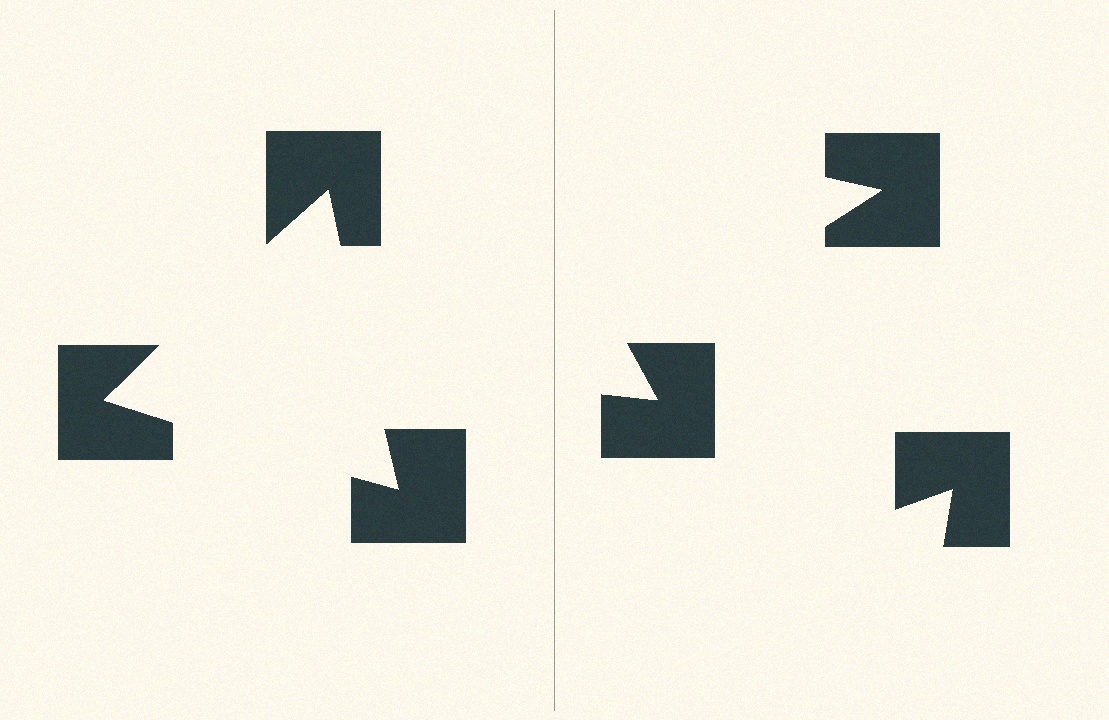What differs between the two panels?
The notched squares are positioned identically on both sides; only the wedge orientations differ. On the left they align to a triangle; on the right they are misaligned.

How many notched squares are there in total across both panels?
6 — 3 on each side.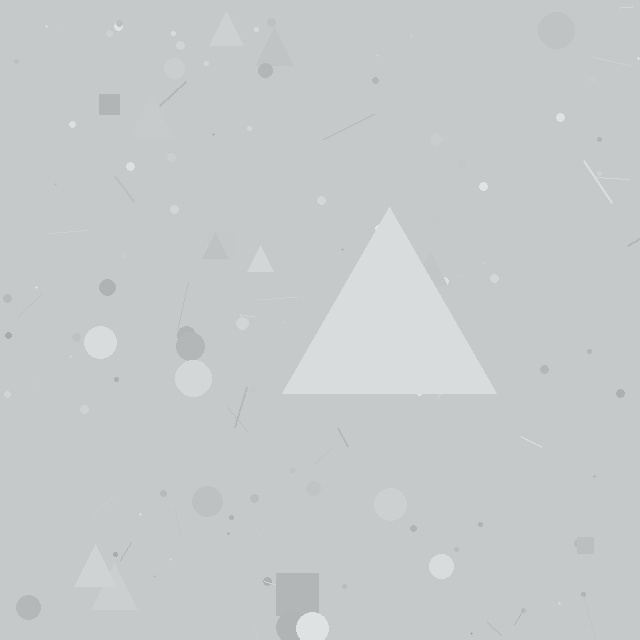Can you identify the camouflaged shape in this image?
The camouflaged shape is a triangle.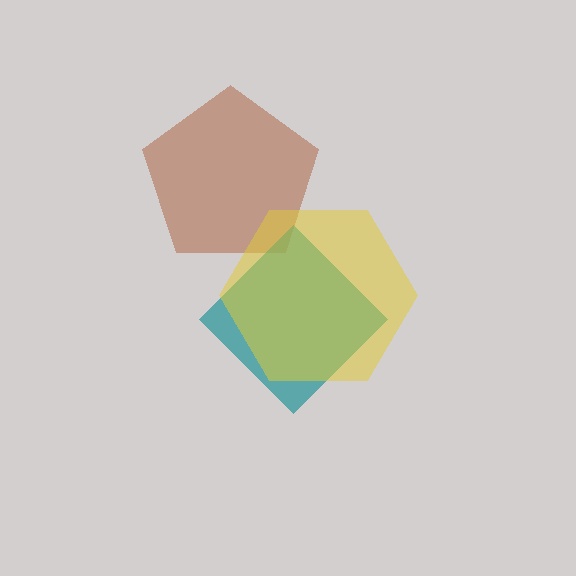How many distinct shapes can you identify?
There are 3 distinct shapes: a brown pentagon, a teal diamond, a yellow hexagon.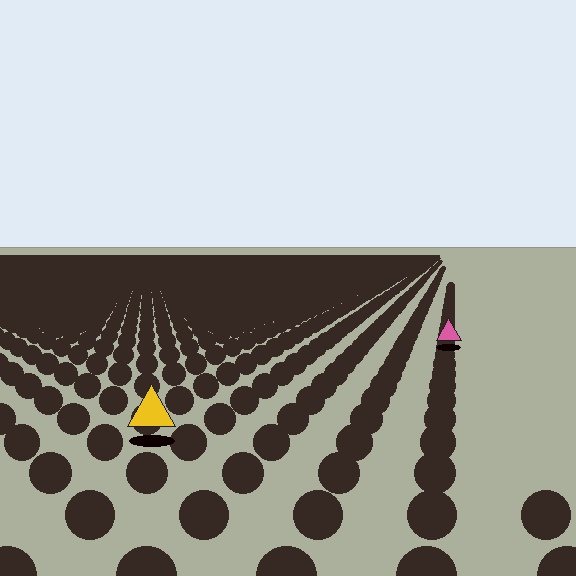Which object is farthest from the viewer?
The pink triangle is farthest from the viewer. It appears smaller and the ground texture around it is denser.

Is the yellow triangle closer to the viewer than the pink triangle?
Yes. The yellow triangle is closer — you can tell from the texture gradient: the ground texture is coarser near it.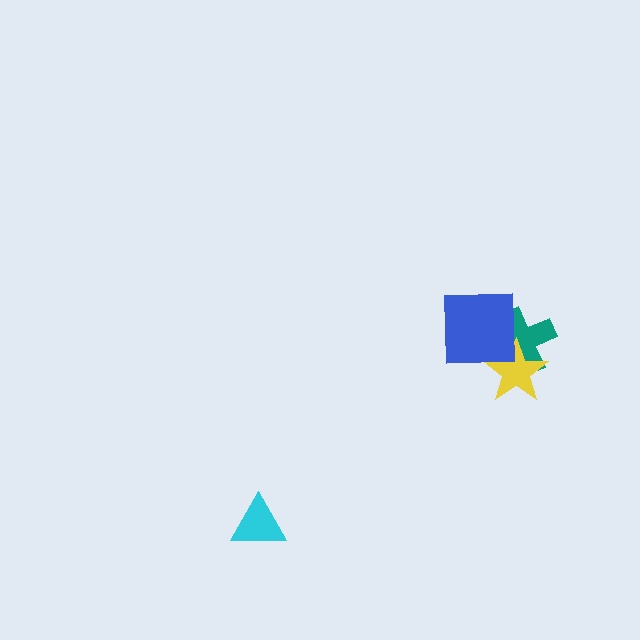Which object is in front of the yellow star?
The blue square is in front of the yellow star.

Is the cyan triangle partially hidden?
No, no other shape covers it.